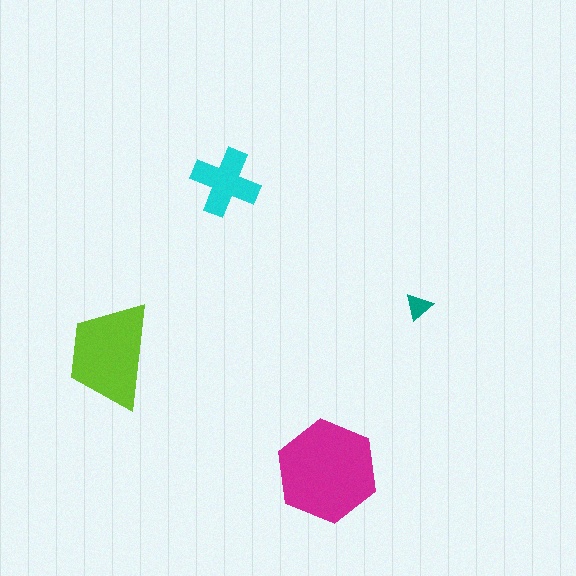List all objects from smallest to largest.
The teal triangle, the cyan cross, the lime trapezoid, the magenta hexagon.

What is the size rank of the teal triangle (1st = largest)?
4th.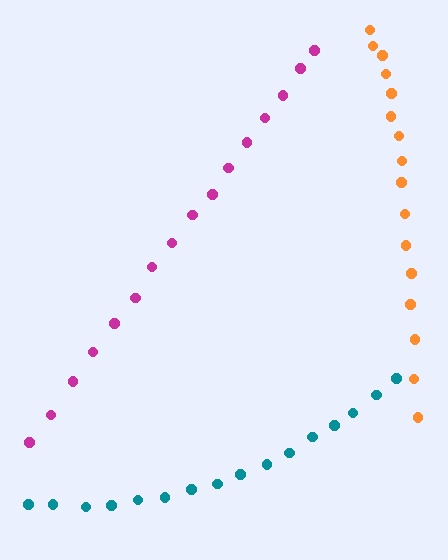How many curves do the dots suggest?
There are 3 distinct paths.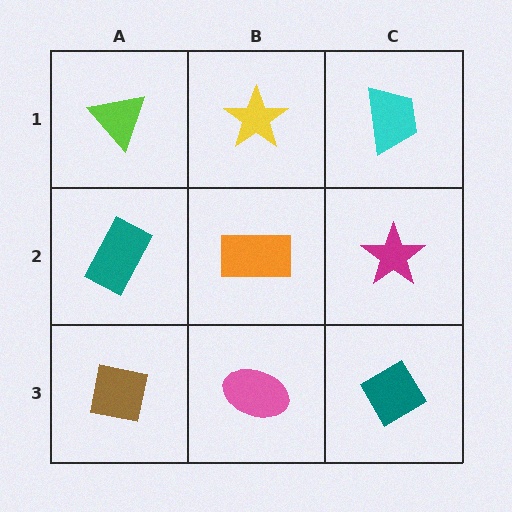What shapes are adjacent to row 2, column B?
A yellow star (row 1, column B), a pink ellipse (row 3, column B), a teal rectangle (row 2, column A), a magenta star (row 2, column C).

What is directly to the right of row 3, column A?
A pink ellipse.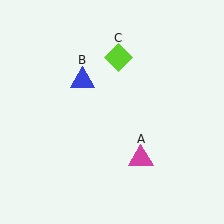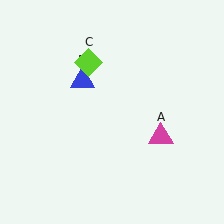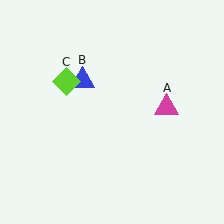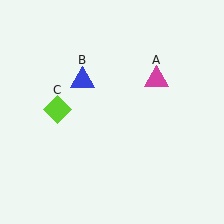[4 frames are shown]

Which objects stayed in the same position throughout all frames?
Blue triangle (object B) remained stationary.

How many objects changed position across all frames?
2 objects changed position: magenta triangle (object A), lime diamond (object C).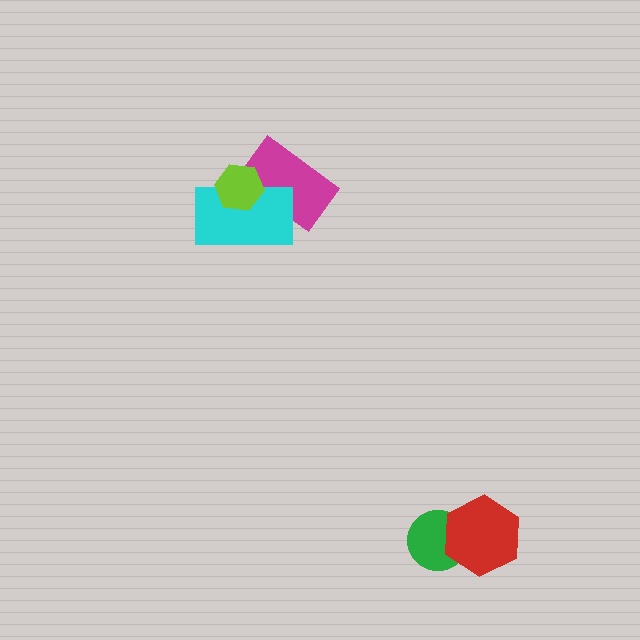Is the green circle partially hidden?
Yes, it is partially covered by another shape.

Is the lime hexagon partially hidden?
No, no other shape covers it.